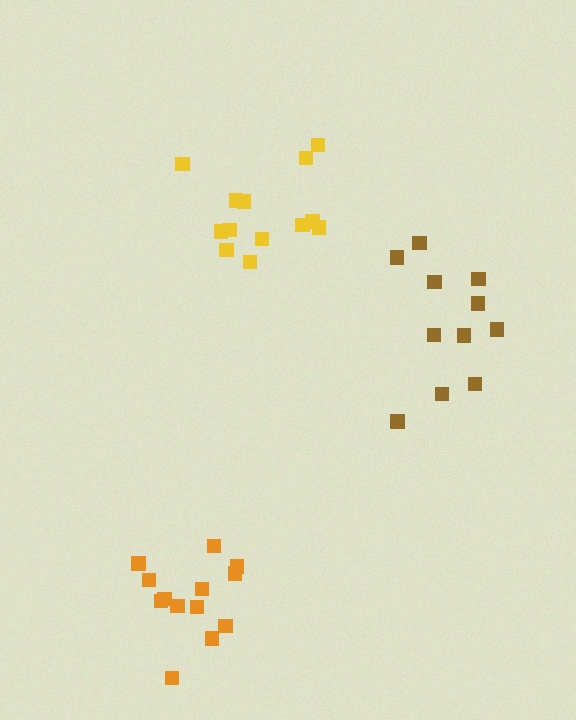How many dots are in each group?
Group 1: 13 dots, Group 2: 13 dots, Group 3: 11 dots (37 total).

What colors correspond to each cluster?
The clusters are colored: yellow, orange, brown.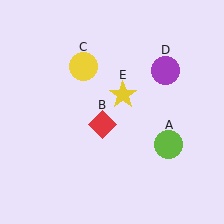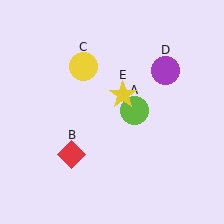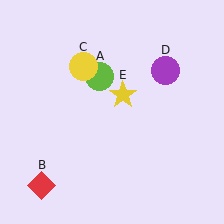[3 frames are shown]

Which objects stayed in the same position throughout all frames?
Yellow circle (object C) and purple circle (object D) and yellow star (object E) remained stationary.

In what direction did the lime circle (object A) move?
The lime circle (object A) moved up and to the left.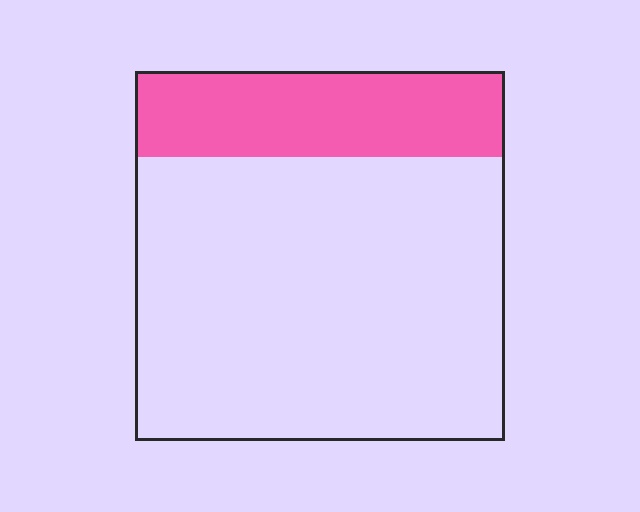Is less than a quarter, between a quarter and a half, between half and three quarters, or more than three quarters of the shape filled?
Less than a quarter.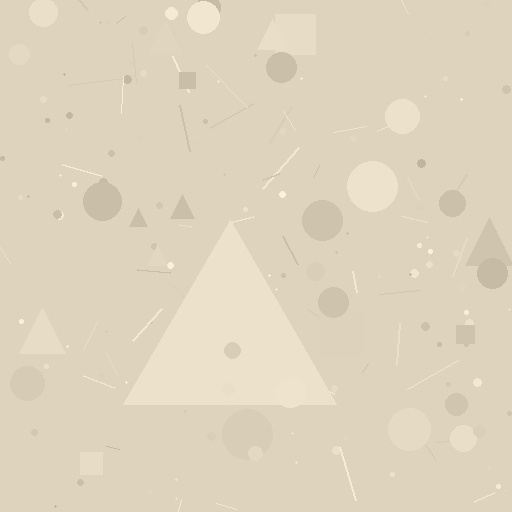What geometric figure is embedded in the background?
A triangle is embedded in the background.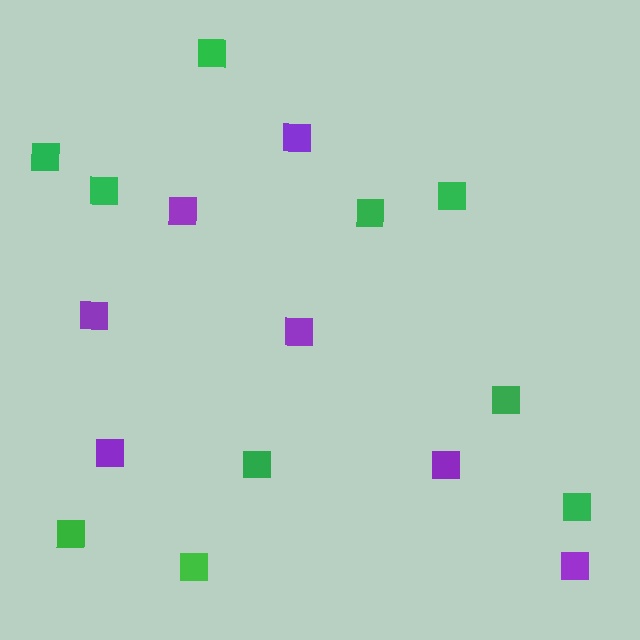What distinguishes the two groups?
There are 2 groups: one group of purple squares (7) and one group of green squares (10).